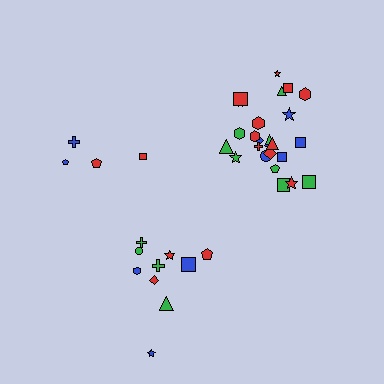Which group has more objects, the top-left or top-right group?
The top-right group.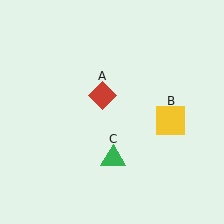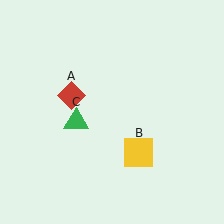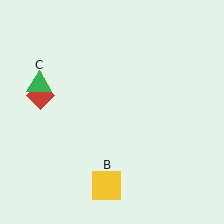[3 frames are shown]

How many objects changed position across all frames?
3 objects changed position: red diamond (object A), yellow square (object B), green triangle (object C).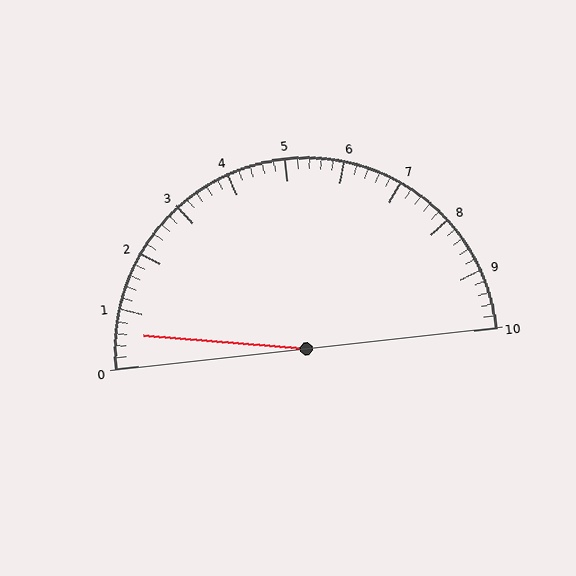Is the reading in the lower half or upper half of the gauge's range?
The reading is in the lower half of the range (0 to 10).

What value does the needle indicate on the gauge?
The needle indicates approximately 0.6.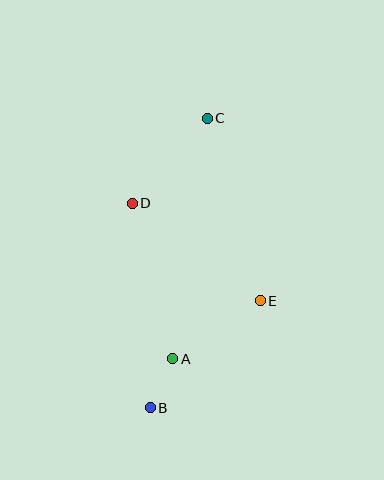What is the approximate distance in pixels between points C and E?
The distance between C and E is approximately 190 pixels.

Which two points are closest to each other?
Points A and B are closest to each other.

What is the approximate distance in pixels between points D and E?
The distance between D and E is approximately 161 pixels.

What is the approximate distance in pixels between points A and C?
The distance between A and C is approximately 243 pixels.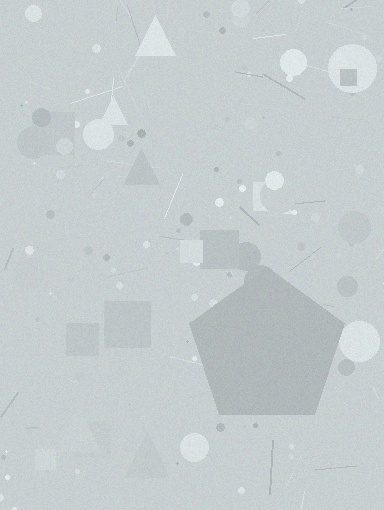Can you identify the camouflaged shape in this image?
The camouflaged shape is a pentagon.